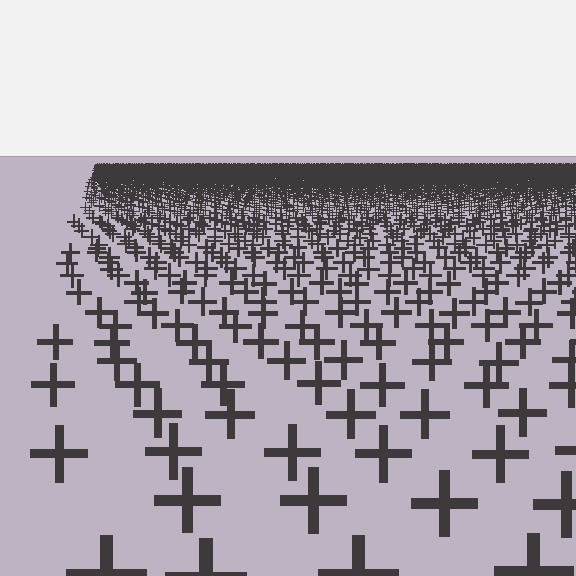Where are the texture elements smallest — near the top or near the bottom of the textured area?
Near the top.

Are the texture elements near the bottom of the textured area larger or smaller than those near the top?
Larger. Near the bottom, elements are closer to the viewer and appear at a bigger on-screen size.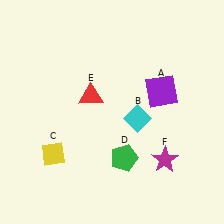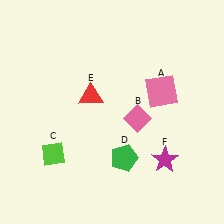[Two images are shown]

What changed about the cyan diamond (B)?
In Image 1, B is cyan. In Image 2, it changed to pink.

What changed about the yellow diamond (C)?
In Image 1, C is yellow. In Image 2, it changed to lime.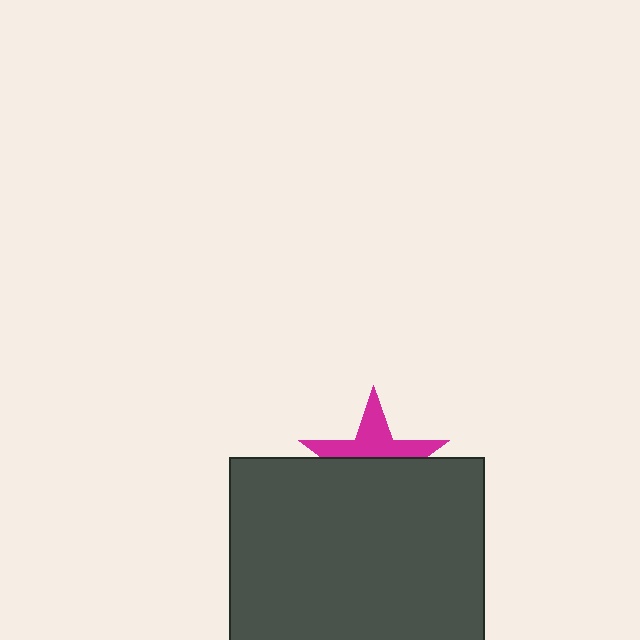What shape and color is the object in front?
The object in front is a dark gray rectangle.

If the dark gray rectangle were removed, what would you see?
You would see the complete magenta star.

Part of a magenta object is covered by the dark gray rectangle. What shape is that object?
It is a star.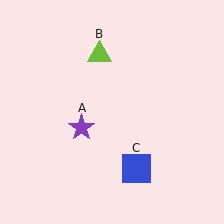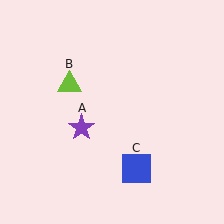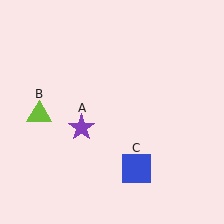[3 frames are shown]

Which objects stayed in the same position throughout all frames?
Purple star (object A) and blue square (object C) remained stationary.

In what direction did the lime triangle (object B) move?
The lime triangle (object B) moved down and to the left.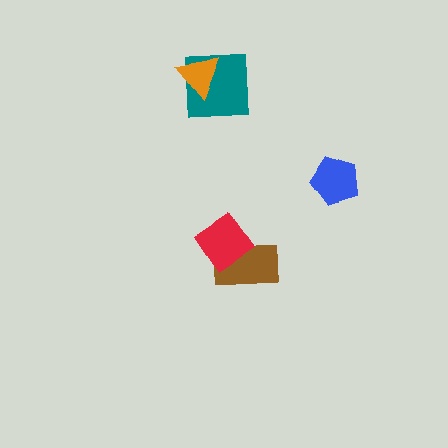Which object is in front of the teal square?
The orange triangle is in front of the teal square.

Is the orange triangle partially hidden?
No, no other shape covers it.